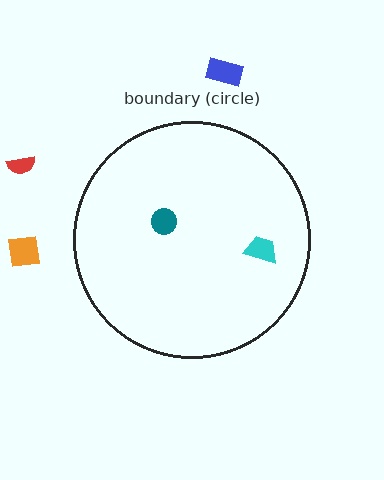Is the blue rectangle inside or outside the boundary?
Outside.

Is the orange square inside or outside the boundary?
Outside.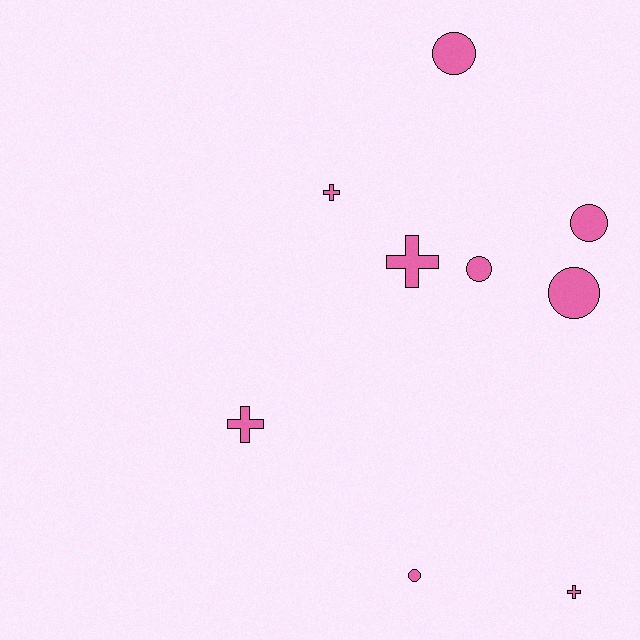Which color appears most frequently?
Pink, with 9 objects.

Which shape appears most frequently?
Circle, with 5 objects.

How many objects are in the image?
There are 9 objects.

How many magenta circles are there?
There are no magenta circles.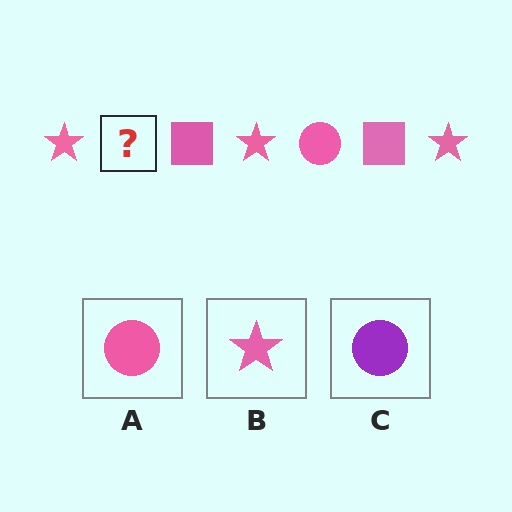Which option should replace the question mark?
Option A.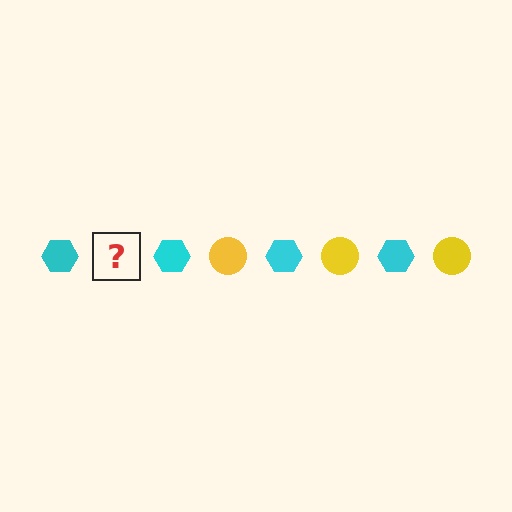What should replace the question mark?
The question mark should be replaced with a yellow circle.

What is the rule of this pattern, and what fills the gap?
The rule is that the pattern alternates between cyan hexagon and yellow circle. The gap should be filled with a yellow circle.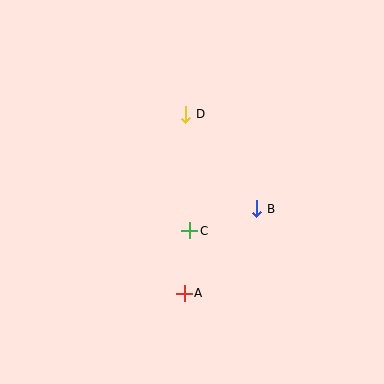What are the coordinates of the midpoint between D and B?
The midpoint between D and B is at (221, 161).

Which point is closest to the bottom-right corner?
Point B is closest to the bottom-right corner.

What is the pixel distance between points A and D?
The distance between A and D is 179 pixels.